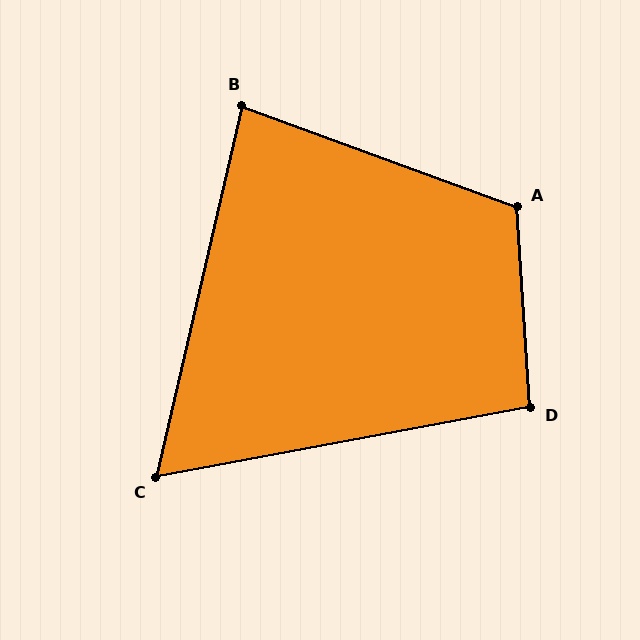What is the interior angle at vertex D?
Approximately 97 degrees (obtuse).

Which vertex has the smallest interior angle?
C, at approximately 66 degrees.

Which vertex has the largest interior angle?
A, at approximately 114 degrees.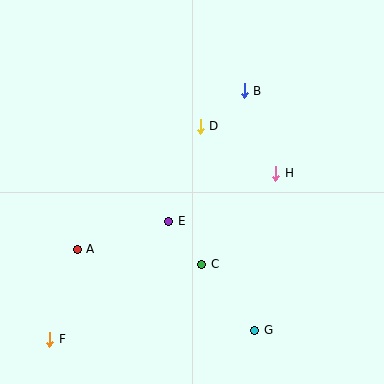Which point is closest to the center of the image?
Point E at (169, 221) is closest to the center.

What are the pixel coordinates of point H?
Point H is at (276, 173).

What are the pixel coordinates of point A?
Point A is at (77, 249).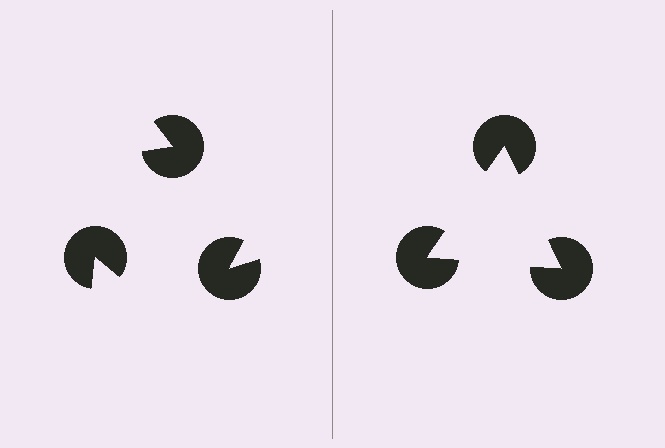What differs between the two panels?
The pac-man discs are positioned identically on both sides; only the wedge orientations differ. On the right they align to a triangle; on the left they are misaligned.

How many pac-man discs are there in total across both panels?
6 — 3 on each side.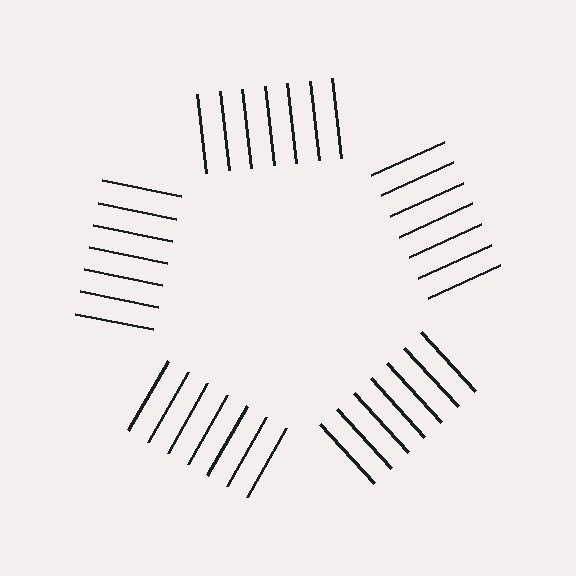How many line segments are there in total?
35 — 7 along each of the 5 edges.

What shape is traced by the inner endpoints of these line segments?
An illusory pentagon — the line segments terminate on its edges but no continuous stroke is drawn.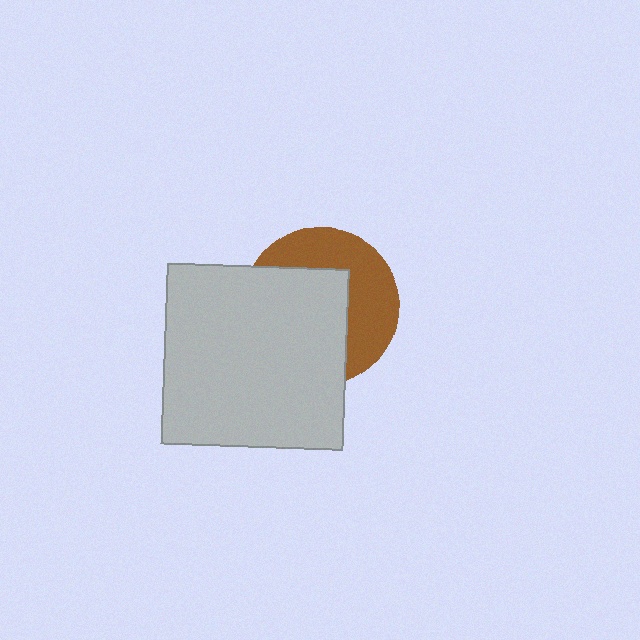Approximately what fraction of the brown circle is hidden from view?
Roughly 56% of the brown circle is hidden behind the light gray square.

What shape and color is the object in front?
The object in front is a light gray square.